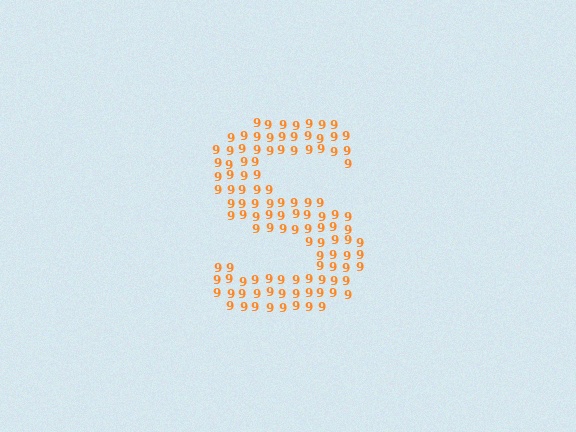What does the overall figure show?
The overall figure shows the letter S.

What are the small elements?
The small elements are digit 9's.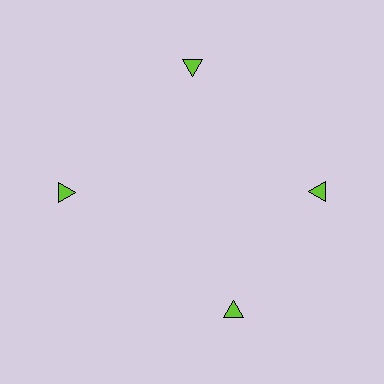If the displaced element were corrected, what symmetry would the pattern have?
It would have 4-fold rotational symmetry — the pattern would map onto itself every 90 degrees.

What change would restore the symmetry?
The symmetry would be restored by rotating it back into even spacing with its neighbors so that all 4 triangles sit at equal angles and equal distance from the center.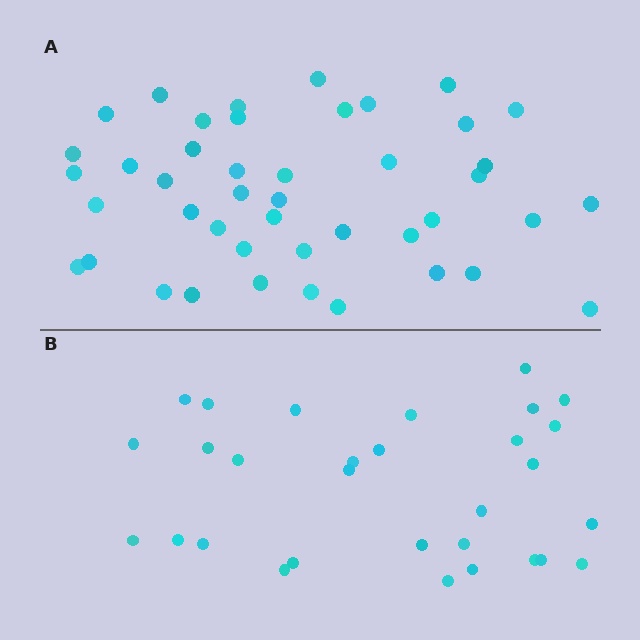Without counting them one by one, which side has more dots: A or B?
Region A (the top region) has more dots.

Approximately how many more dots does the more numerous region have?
Region A has approximately 15 more dots than region B.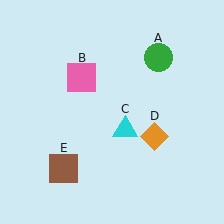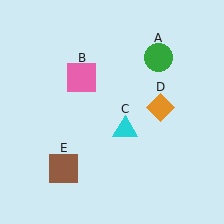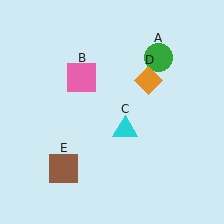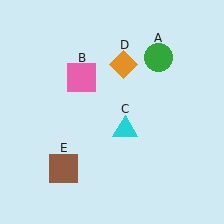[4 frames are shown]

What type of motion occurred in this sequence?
The orange diamond (object D) rotated counterclockwise around the center of the scene.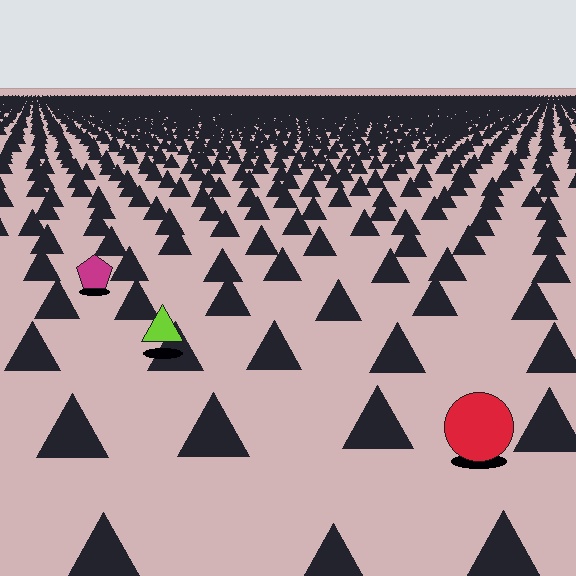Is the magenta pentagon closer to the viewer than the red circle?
No. The red circle is closer — you can tell from the texture gradient: the ground texture is coarser near it.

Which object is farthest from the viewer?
The magenta pentagon is farthest from the viewer. It appears smaller and the ground texture around it is denser.